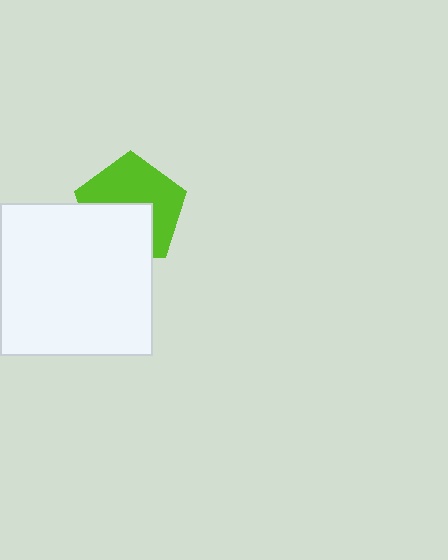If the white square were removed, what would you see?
You would see the complete lime pentagon.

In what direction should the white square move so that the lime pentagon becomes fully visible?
The white square should move down. That is the shortest direction to clear the overlap and leave the lime pentagon fully visible.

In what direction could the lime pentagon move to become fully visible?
The lime pentagon could move up. That would shift it out from behind the white square entirely.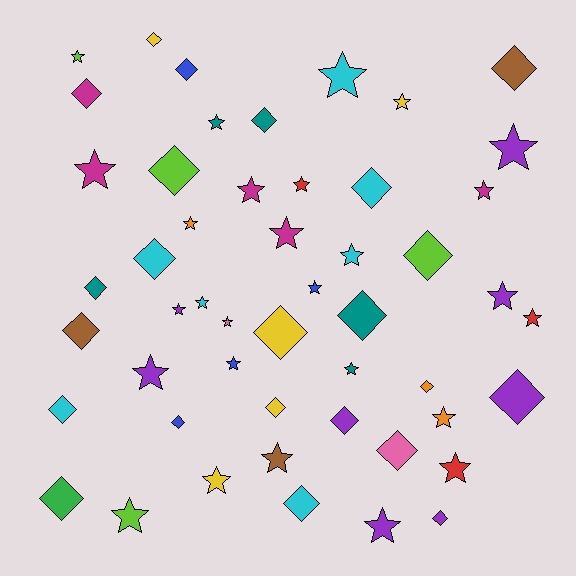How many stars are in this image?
There are 27 stars.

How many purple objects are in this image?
There are 8 purple objects.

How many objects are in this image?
There are 50 objects.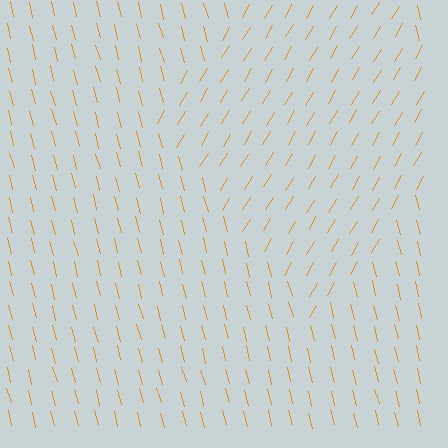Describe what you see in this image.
The image is filled with small orange line segments. A diamond region in the image has lines oriented differently from the surrounding lines, creating a visible texture boundary.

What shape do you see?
I see a diamond.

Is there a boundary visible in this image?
Yes, there is a texture boundary formed by a change in line orientation.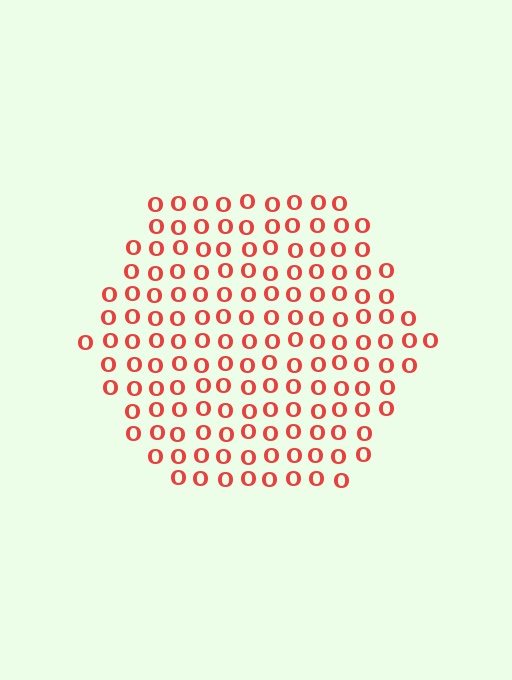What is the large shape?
The large shape is a hexagon.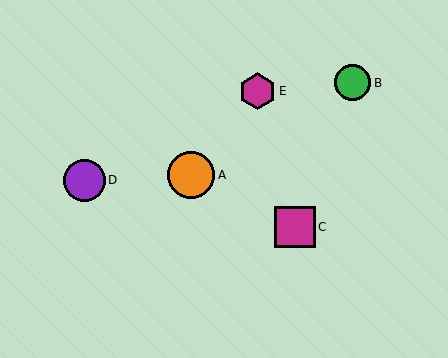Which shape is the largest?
The orange circle (labeled A) is the largest.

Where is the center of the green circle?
The center of the green circle is at (353, 83).